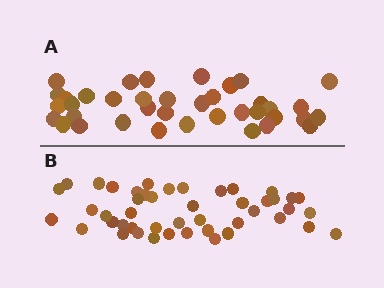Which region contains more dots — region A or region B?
Region B (the bottom region) has more dots.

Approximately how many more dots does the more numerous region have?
Region B has roughly 8 or so more dots than region A.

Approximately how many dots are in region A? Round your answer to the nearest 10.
About 40 dots. (The exact count is 38, which rounds to 40.)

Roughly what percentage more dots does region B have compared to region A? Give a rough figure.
About 20% more.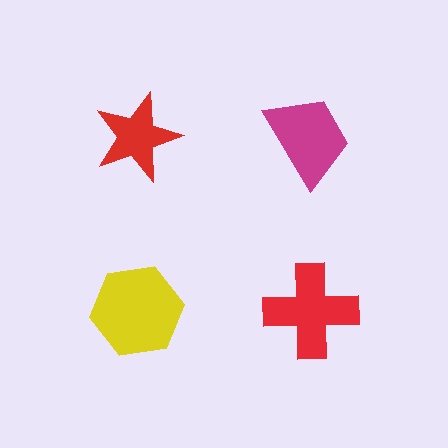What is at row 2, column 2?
A red cross.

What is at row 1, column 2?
A magenta trapezoid.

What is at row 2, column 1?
A yellow hexagon.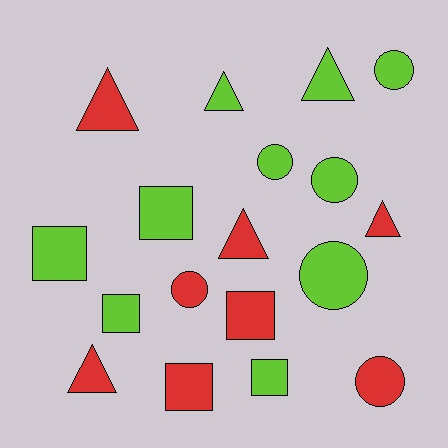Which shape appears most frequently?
Circle, with 6 objects.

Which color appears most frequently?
Lime, with 10 objects.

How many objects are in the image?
There are 18 objects.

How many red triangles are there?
There are 4 red triangles.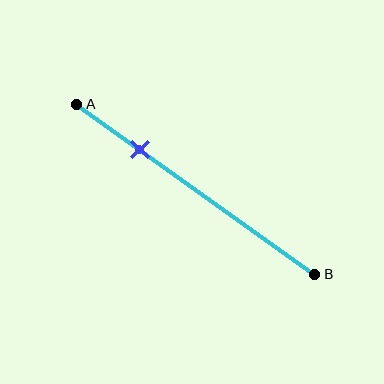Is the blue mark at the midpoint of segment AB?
No, the mark is at about 25% from A, not at the 50% midpoint.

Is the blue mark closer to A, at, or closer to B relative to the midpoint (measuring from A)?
The blue mark is closer to point A than the midpoint of segment AB.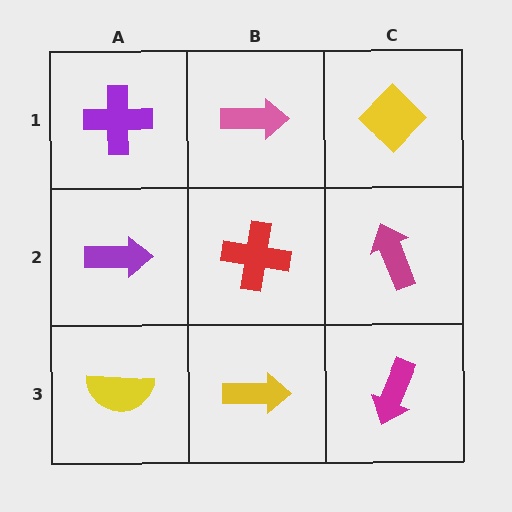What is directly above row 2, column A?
A purple cross.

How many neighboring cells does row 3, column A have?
2.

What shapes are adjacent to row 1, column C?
A magenta arrow (row 2, column C), a pink arrow (row 1, column B).